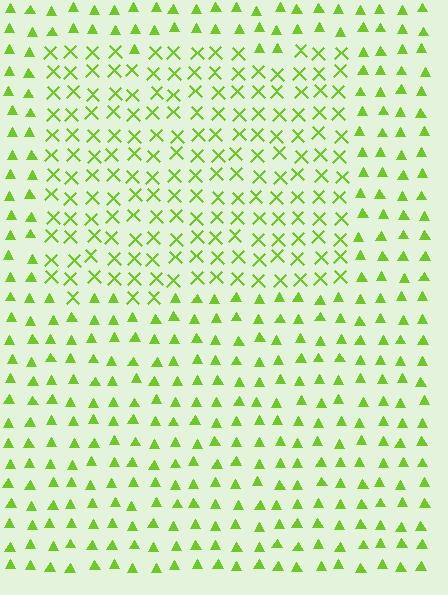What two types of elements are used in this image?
The image uses X marks inside the rectangle region and triangles outside it.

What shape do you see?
I see a rectangle.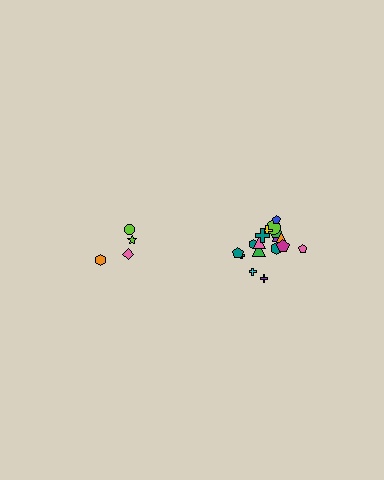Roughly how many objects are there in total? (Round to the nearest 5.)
Roughly 20 objects in total.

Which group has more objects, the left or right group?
The right group.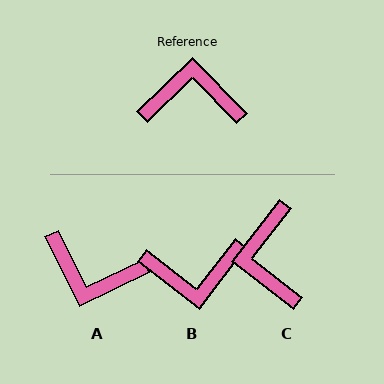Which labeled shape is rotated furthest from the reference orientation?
B, about 172 degrees away.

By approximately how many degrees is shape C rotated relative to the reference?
Approximately 98 degrees counter-clockwise.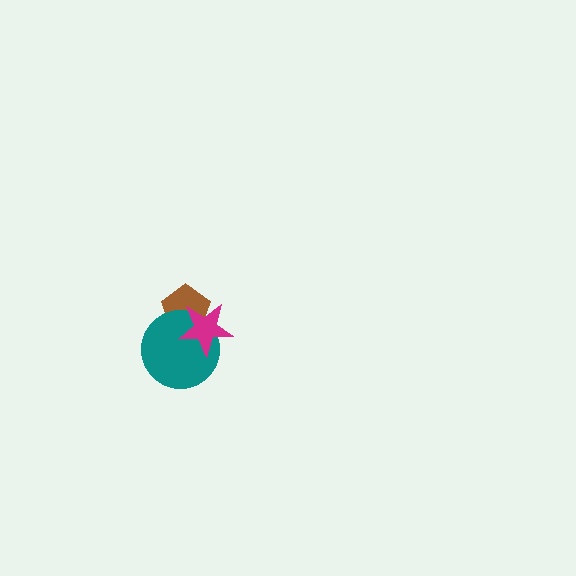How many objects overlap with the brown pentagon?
2 objects overlap with the brown pentagon.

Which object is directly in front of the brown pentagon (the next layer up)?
The teal circle is directly in front of the brown pentagon.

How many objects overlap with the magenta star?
2 objects overlap with the magenta star.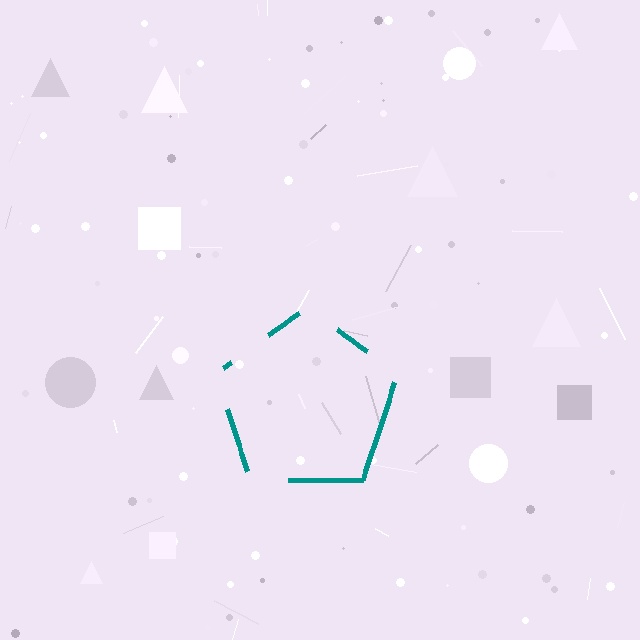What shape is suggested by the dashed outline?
The dashed outline suggests a pentagon.